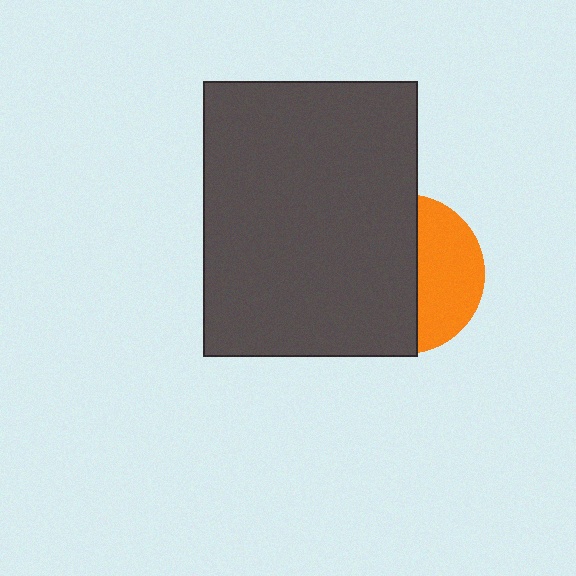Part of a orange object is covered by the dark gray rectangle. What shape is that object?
It is a circle.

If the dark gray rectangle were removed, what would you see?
You would see the complete orange circle.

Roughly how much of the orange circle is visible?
A small part of it is visible (roughly 40%).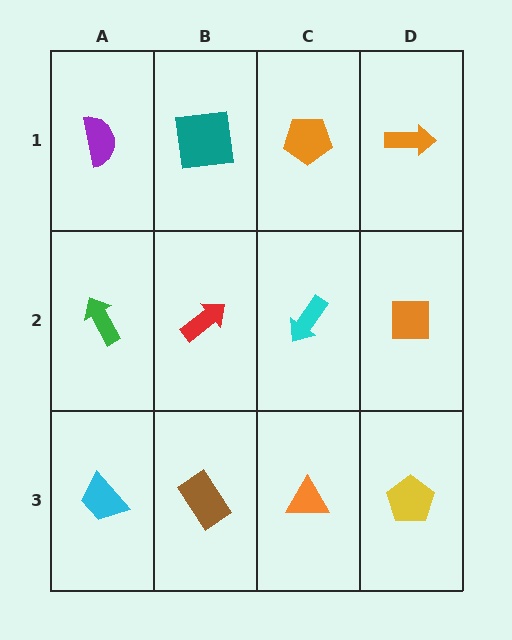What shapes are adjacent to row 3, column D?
An orange square (row 2, column D), an orange triangle (row 3, column C).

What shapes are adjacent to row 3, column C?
A cyan arrow (row 2, column C), a brown rectangle (row 3, column B), a yellow pentagon (row 3, column D).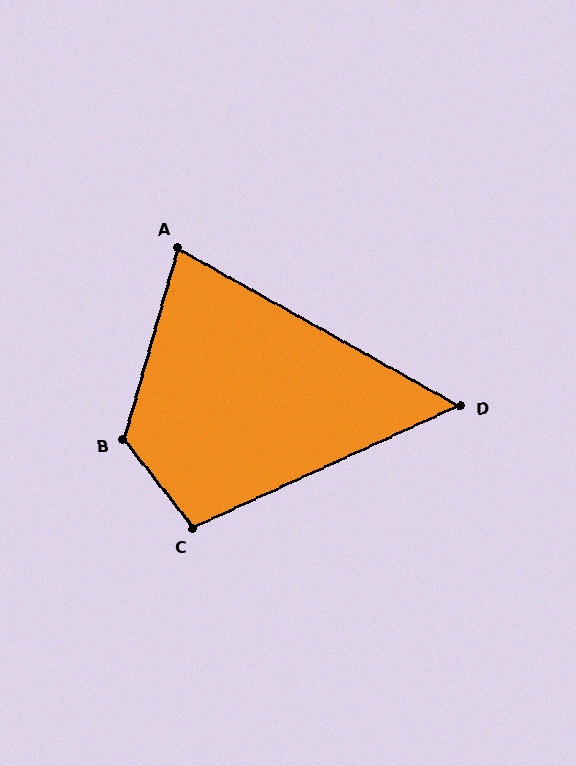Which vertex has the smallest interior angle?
D, at approximately 54 degrees.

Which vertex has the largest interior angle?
B, at approximately 126 degrees.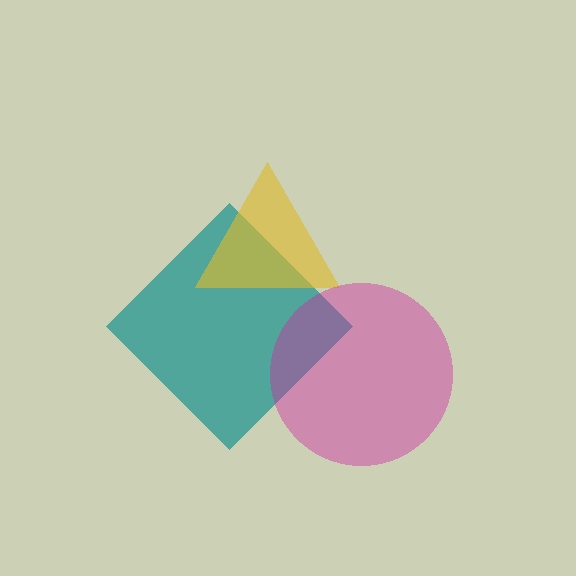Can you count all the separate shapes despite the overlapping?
Yes, there are 3 separate shapes.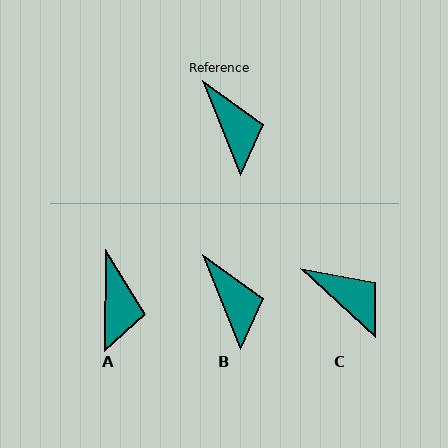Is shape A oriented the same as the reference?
No, it is off by about 23 degrees.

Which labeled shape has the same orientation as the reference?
B.